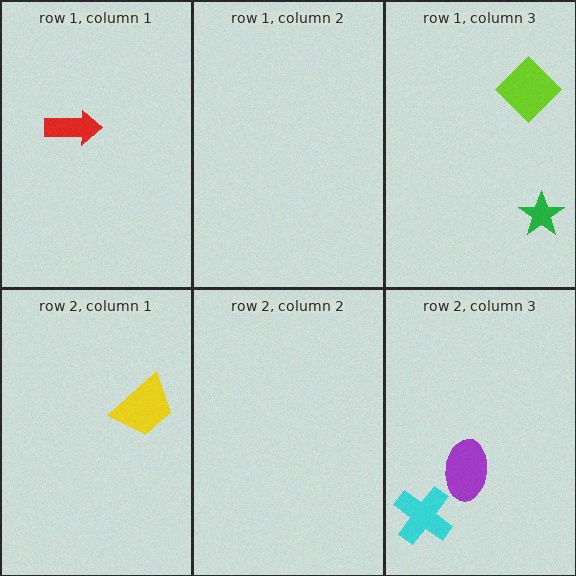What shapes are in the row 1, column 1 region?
The red arrow.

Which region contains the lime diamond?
The row 1, column 3 region.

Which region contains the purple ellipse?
The row 2, column 3 region.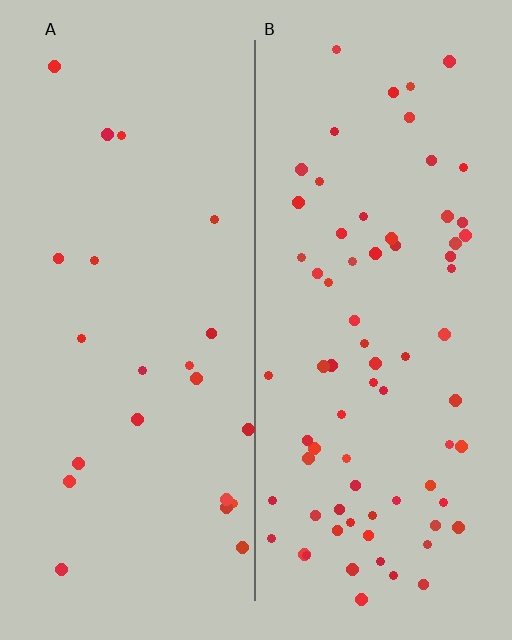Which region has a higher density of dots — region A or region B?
B (the right).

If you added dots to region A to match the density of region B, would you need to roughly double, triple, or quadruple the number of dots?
Approximately triple.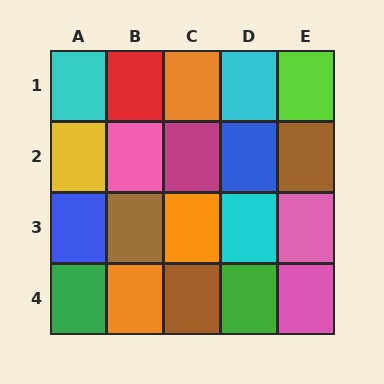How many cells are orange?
3 cells are orange.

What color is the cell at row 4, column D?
Green.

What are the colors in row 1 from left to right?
Cyan, red, orange, cyan, lime.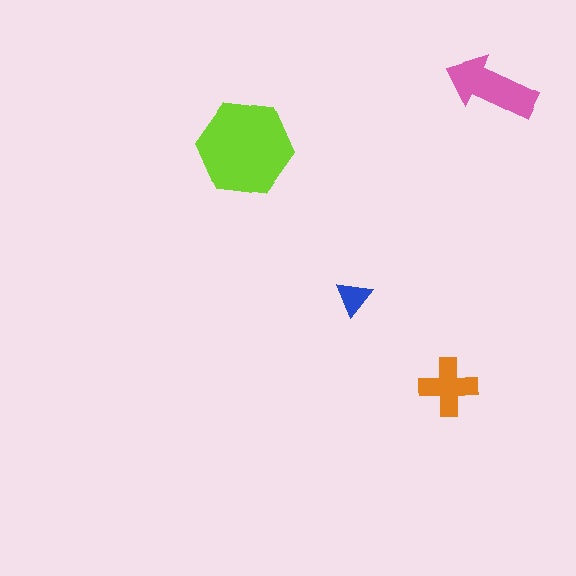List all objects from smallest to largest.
The blue triangle, the orange cross, the pink arrow, the lime hexagon.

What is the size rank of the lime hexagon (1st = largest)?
1st.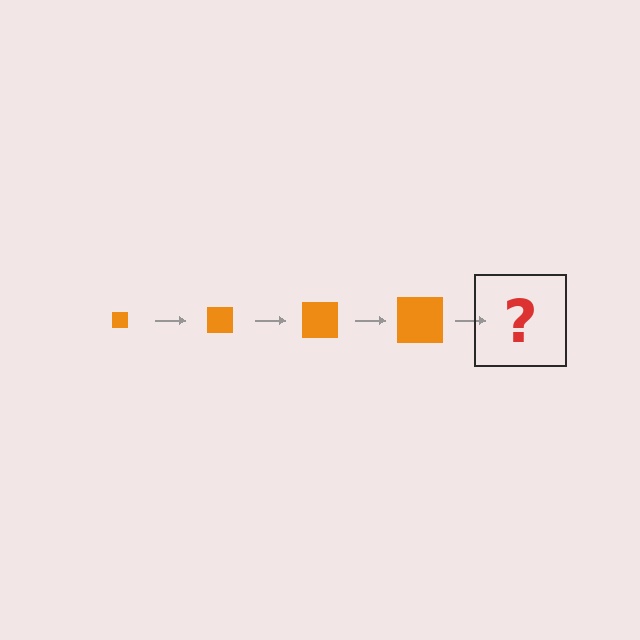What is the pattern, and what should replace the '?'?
The pattern is that the square gets progressively larger each step. The '?' should be an orange square, larger than the previous one.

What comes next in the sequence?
The next element should be an orange square, larger than the previous one.